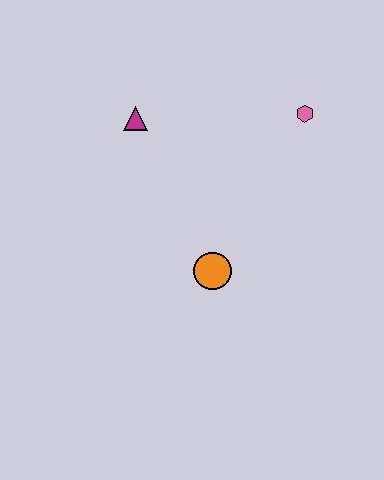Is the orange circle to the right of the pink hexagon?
No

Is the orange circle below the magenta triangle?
Yes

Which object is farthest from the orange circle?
The pink hexagon is farthest from the orange circle.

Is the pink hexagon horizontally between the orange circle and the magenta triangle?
No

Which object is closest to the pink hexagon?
The magenta triangle is closest to the pink hexagon.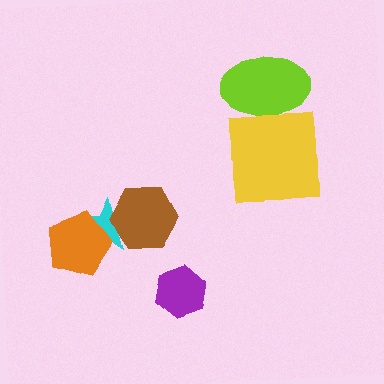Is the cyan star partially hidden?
Yes, it is partially covered by another shape.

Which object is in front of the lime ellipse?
The yellow square is in front of the lime ellipse.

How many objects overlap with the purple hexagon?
0 objects overlap with the purple hexagon.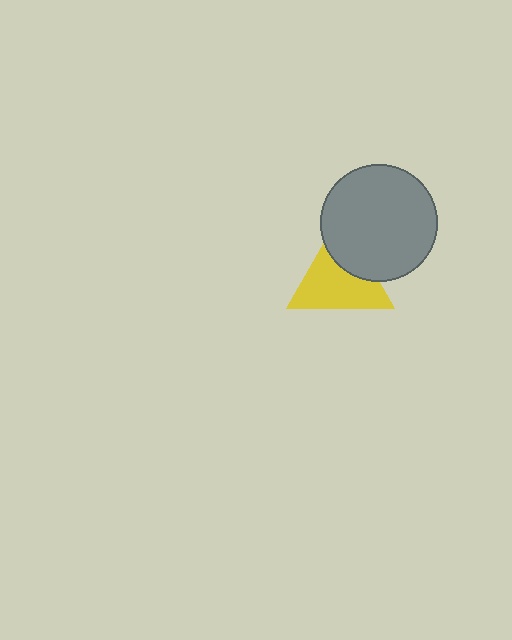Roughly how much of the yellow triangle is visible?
Most of it is visible (roughly 69%).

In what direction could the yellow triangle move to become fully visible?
The yellow triangle could move toward the lower-left. That would shift it out from behind the gray circle entirely.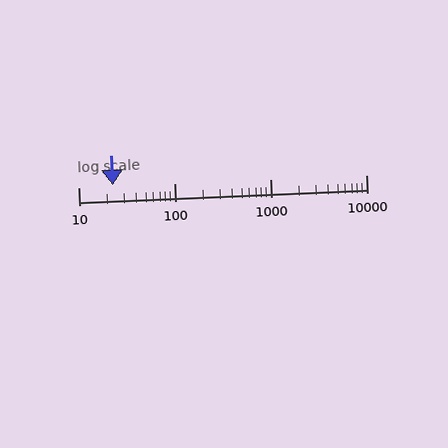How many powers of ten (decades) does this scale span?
The scale spans 3 decades, from 10 to 10000.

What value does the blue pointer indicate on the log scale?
The pointer indicates approximately 23.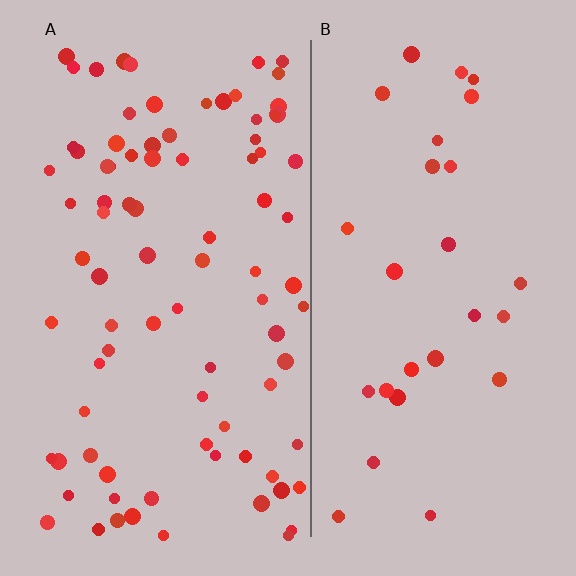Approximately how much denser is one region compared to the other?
Approximately 3.0× — region A over region B.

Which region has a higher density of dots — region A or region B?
A (the left).